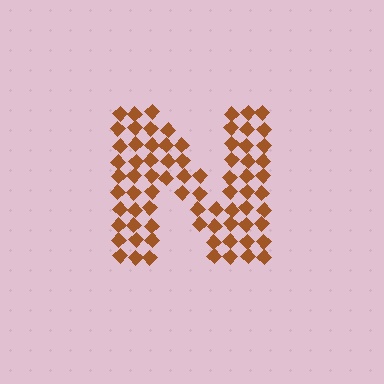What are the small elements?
The small elements are diamonds.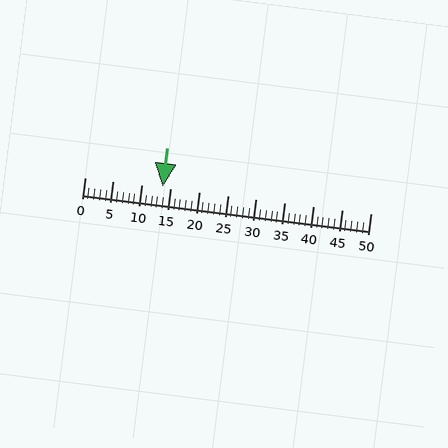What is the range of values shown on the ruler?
The ruler shows values from 0 to 50.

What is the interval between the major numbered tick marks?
The major tick marks are spaced 5 units apart.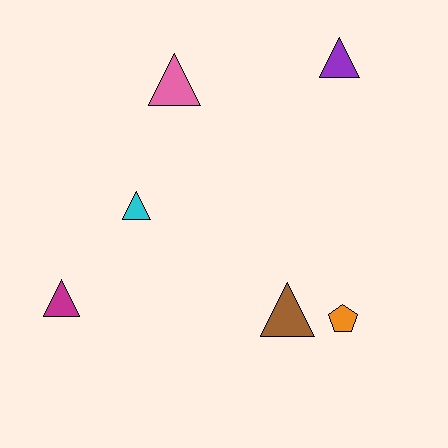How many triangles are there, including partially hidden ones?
There are 5 triangles.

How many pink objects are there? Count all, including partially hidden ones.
There is 1 pink object.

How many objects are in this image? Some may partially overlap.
There are 6 objects.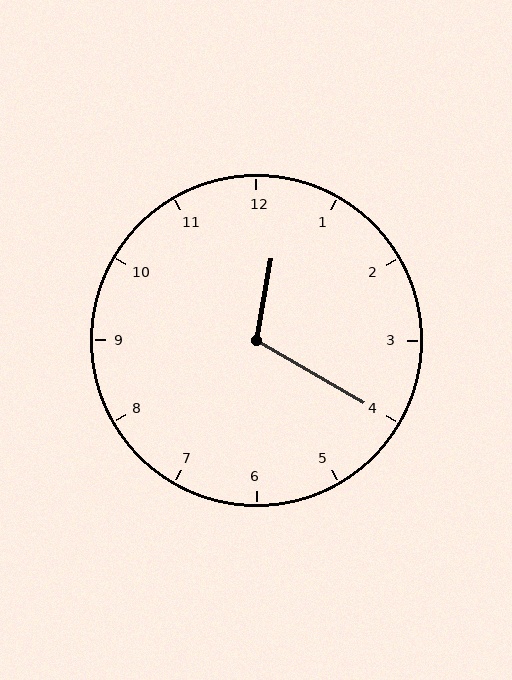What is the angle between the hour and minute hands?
Approximately 110 degrees.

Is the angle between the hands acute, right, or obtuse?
It is obtuse.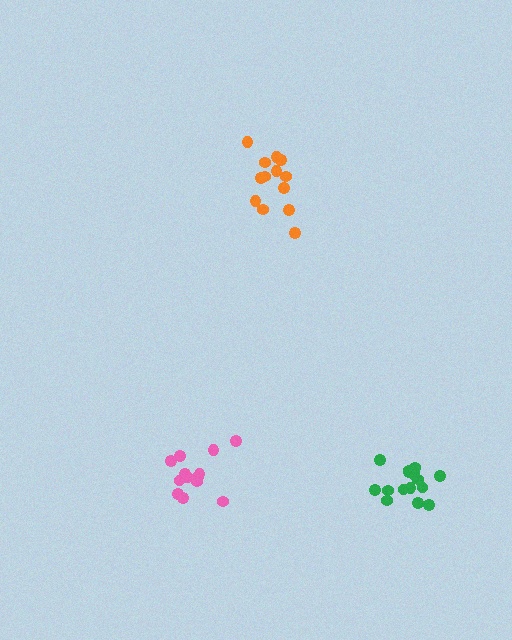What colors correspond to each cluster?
The clusters are colored: orange, green, pink.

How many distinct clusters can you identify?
There are 3 distinct clusters.